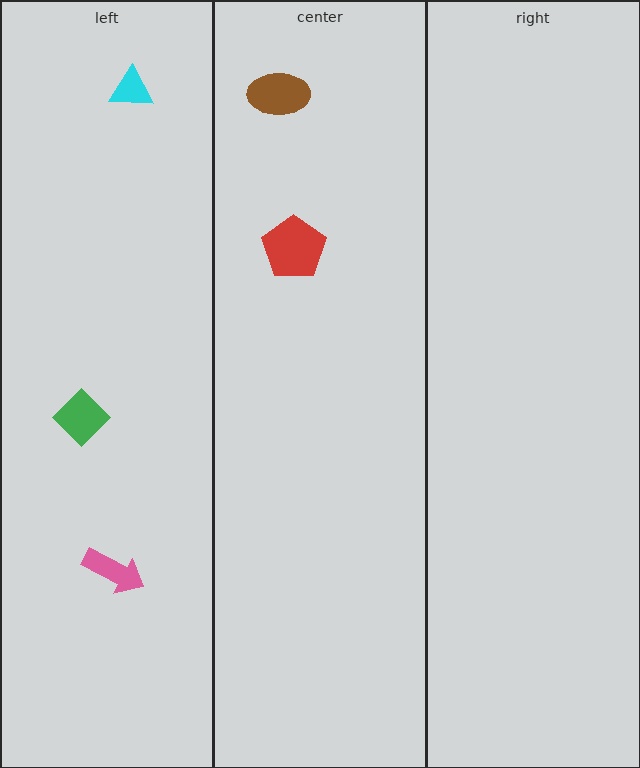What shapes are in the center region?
The brown ellipse, the red pentagon.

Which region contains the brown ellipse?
The center region.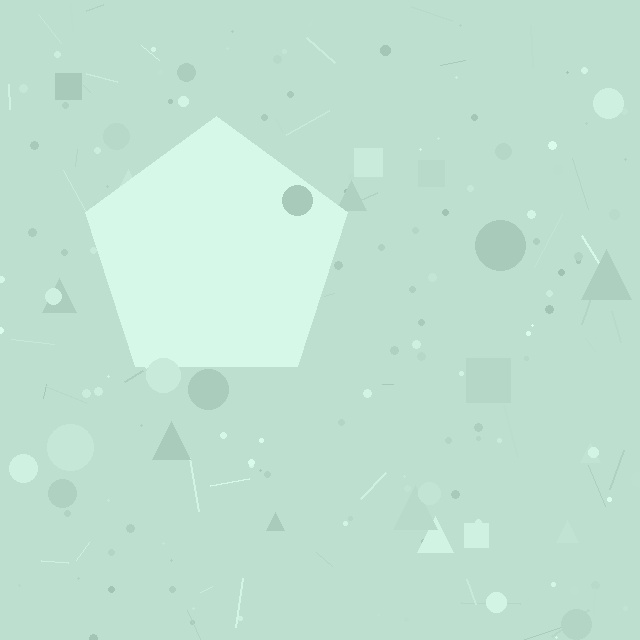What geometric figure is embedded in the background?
A pentagon is embedded in the background.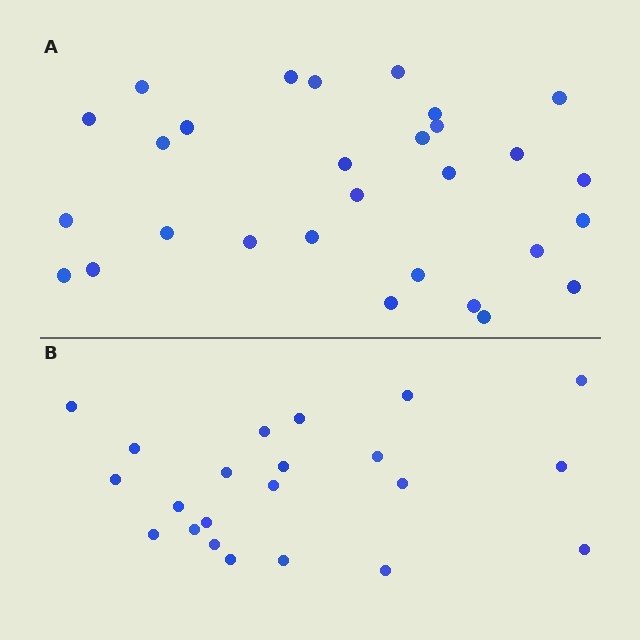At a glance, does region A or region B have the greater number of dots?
Region A (the top region) has more dots.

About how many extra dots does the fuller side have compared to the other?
Region A has roughly 8 or so more dots than region B.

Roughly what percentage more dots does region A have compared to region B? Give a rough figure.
About 30% more.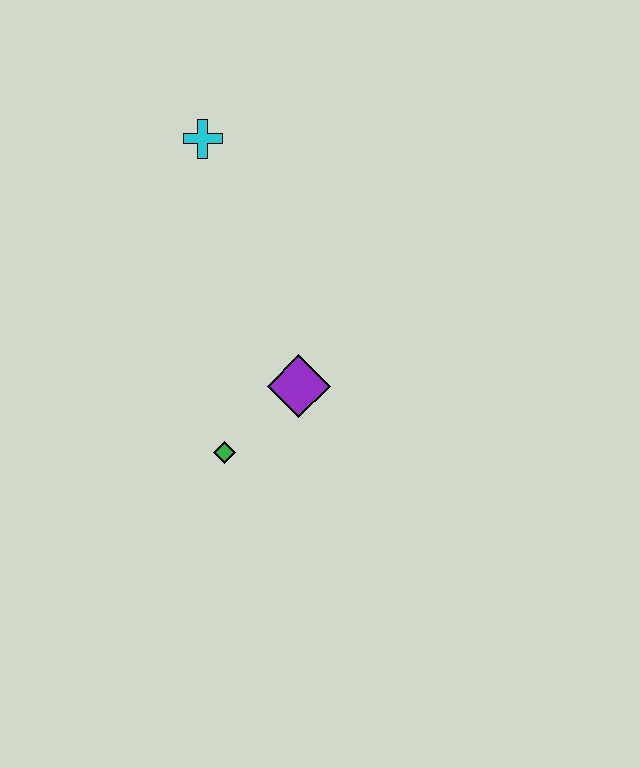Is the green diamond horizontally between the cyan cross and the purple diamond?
Yes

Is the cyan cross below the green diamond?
No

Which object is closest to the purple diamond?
The green diamond is closest to the purple diamond.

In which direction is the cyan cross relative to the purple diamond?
The cyan cross is above the purple diamond.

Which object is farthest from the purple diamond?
The cyan cross is farthest from the purple diamond.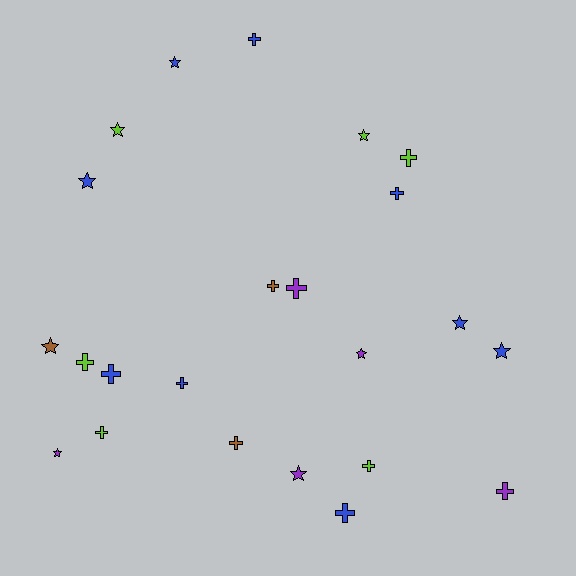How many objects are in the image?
There are 23 objects.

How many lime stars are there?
There are 2 lime stars.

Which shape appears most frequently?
Cross, with 13 objects.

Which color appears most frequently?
Blue, with 9 objects.